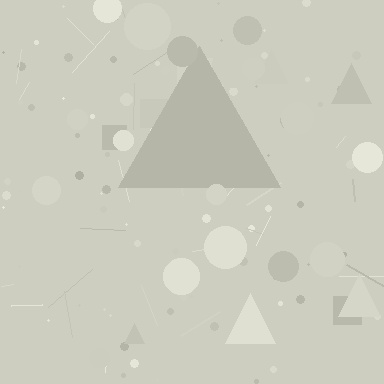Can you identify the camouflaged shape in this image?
The camouflaged shape is a triangle.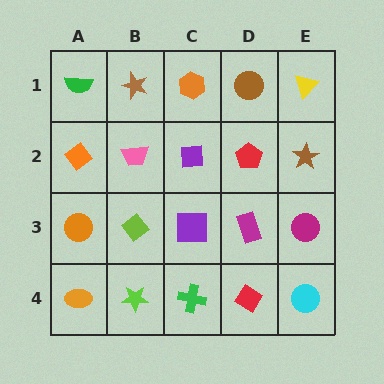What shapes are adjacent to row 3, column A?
An orange diamond (row 2, column A), an orange ellipse (row 4, column A), a lime diamond (row 3, column B).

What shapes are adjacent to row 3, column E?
A brown star (row 2, column E), a cyan circle (row 4, column E), a magenta rectangle (row 3, column D).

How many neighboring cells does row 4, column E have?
2.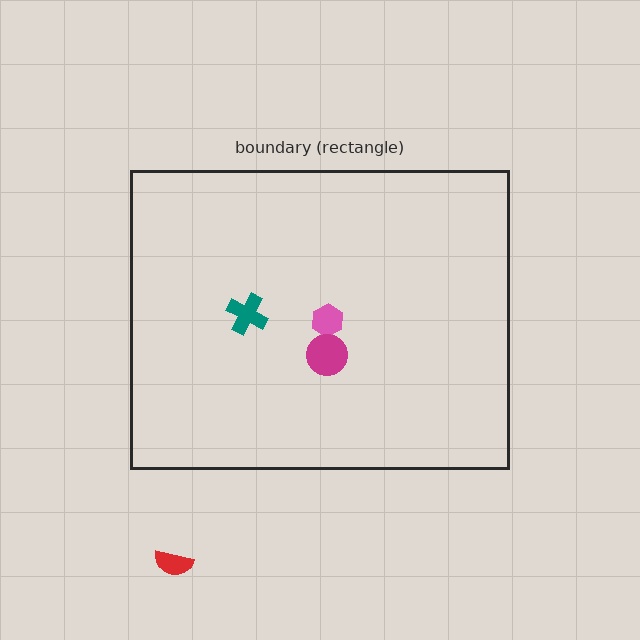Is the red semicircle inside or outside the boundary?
Outside.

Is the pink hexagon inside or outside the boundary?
Inside.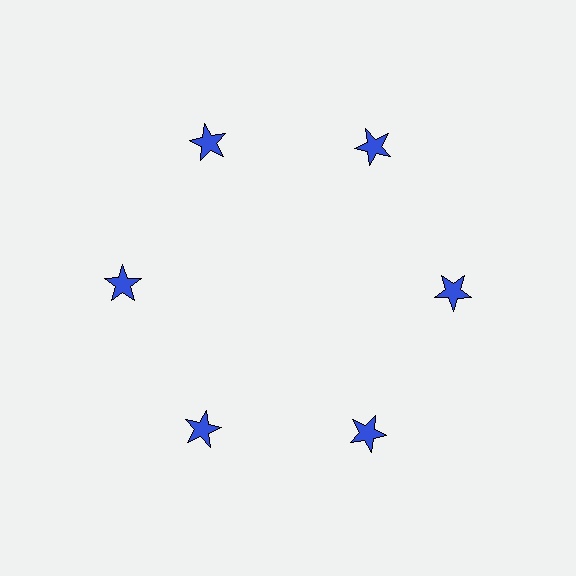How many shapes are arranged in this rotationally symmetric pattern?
There are 6 shapes, arranged in 6 groups of 1.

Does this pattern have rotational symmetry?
Yes, this pattern has 6-fold rotational symmetry. It looks the same after rotating 60 degrees around the center.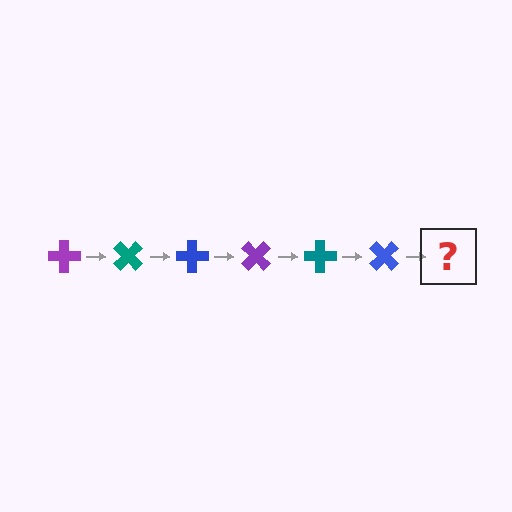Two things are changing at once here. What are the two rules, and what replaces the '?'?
The two rules are that it rotates 45 degrees each step and the color cycles through purple, teal, and blue. The '?' should be a purple cross, rotated 270 degrees from the start.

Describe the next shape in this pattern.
It should be a purple cross, rotated 270 degrees from the start.